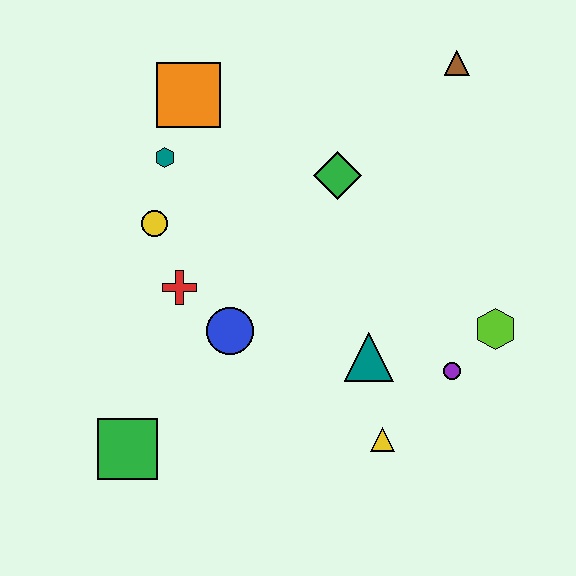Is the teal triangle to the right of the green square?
Yes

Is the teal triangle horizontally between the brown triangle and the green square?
Yes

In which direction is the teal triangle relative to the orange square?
The teal triangle is below the orange square.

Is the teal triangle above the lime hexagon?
No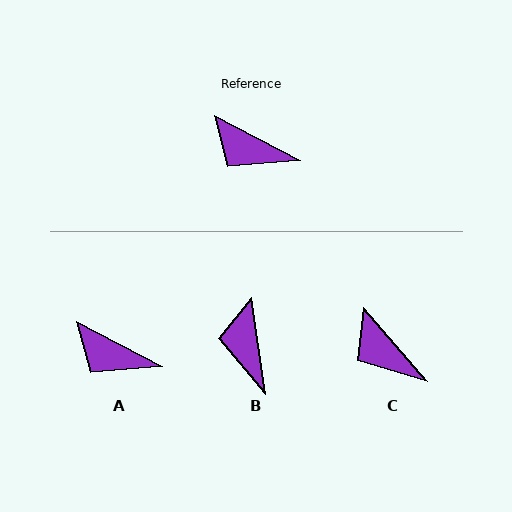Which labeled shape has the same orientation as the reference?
A.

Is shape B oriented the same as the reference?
No, it is off by about 54 degrees.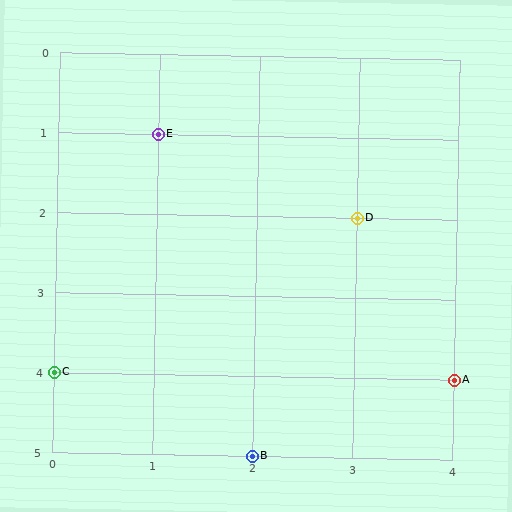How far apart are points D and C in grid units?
Points D and C are 3 columns and 2 rows apart (about 3.6 grid units diagonally).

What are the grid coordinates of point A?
Point A is at grid coordinates (4, 4).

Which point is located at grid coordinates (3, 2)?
Point D is at (3, 2).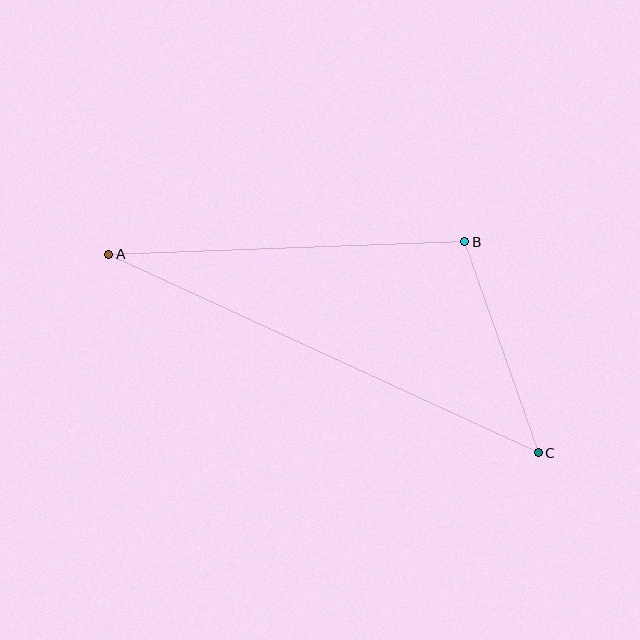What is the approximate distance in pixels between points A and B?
The distance between A and B is approximately 356 pixels.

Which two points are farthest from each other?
Points A and C are farthest from each other.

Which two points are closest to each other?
Points B and C are closest to each other.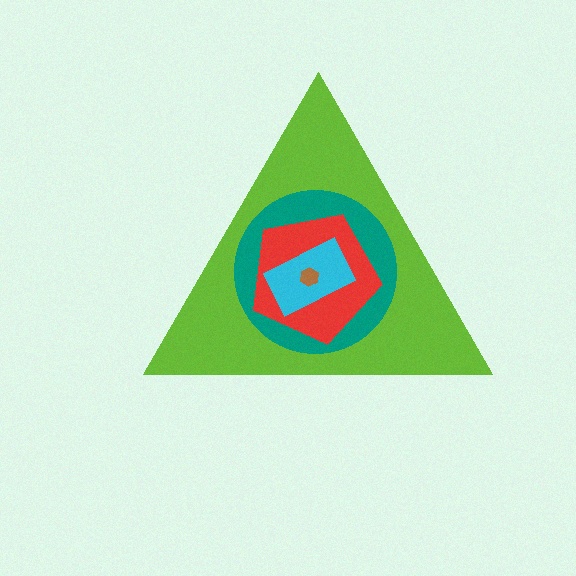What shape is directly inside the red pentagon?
The cyan rectangle.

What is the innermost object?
The brown hexagon.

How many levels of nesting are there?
5.